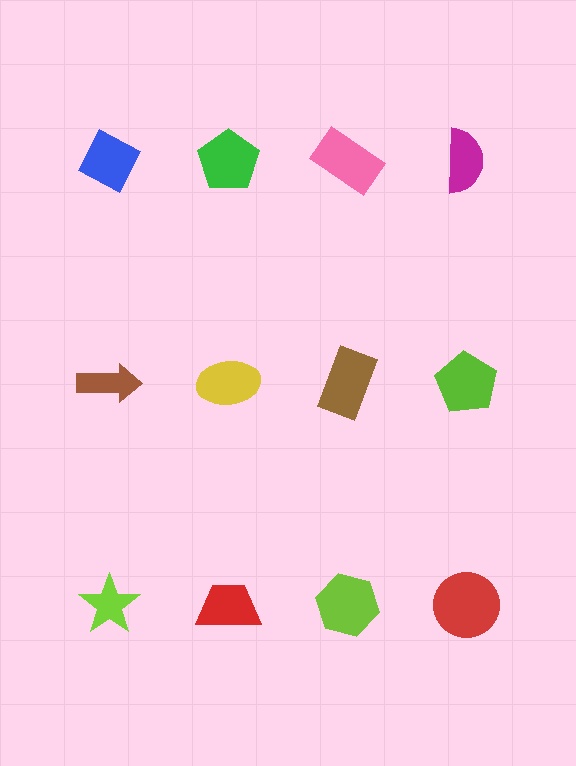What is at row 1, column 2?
A green pentagon.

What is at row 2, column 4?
A lime pentagon.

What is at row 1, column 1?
A blue diamond.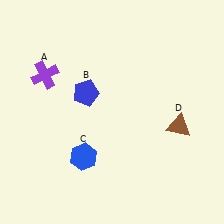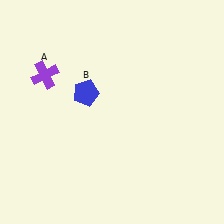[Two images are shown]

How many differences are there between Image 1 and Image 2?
There are 2 differences between the two images.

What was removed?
The brown triangle (D), the blue hexagon (C) were removed in Image 2.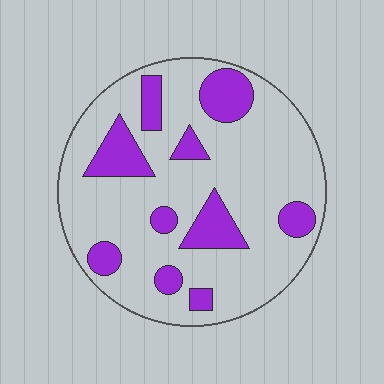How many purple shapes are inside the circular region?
10.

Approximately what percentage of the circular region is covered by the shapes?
Approximately 25%.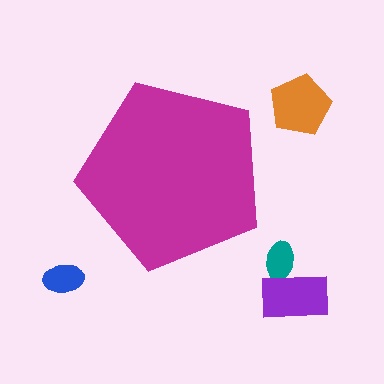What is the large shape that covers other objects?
A magenta pentagon.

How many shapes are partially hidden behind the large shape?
0 shapes are partially hidden.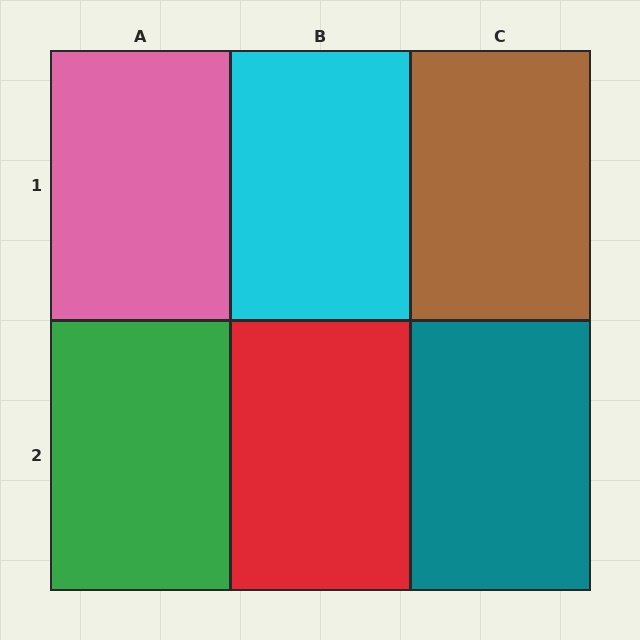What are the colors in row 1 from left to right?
Pink, cyan, brown.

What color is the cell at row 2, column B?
Red.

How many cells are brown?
1 cell is brown.